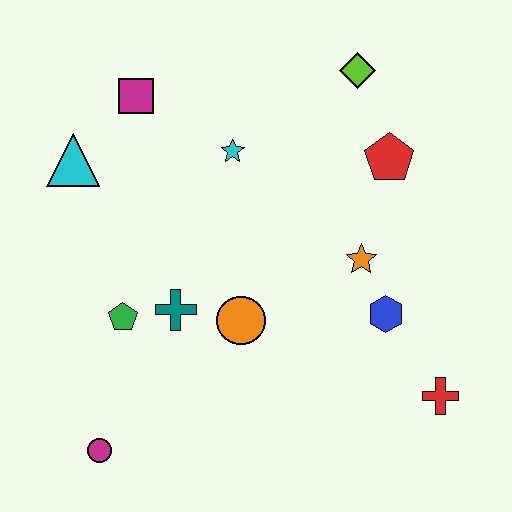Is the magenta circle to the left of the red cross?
Yes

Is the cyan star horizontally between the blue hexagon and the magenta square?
Yes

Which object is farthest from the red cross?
The cyan triangle is farthest from the red cross.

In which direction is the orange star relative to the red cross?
The orange star is above the red cross.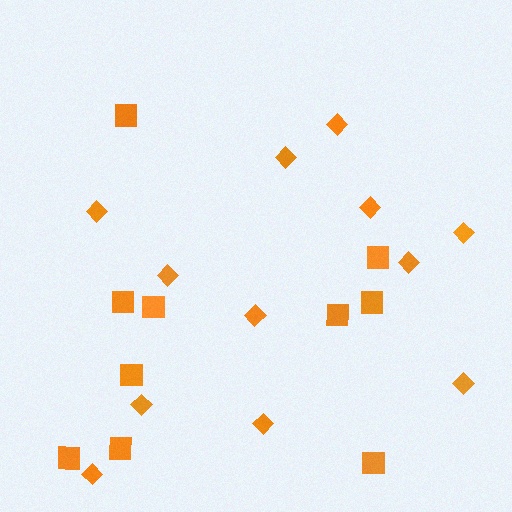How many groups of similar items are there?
There are 2 groups: one group of diamonds (12) and one group of squares (10).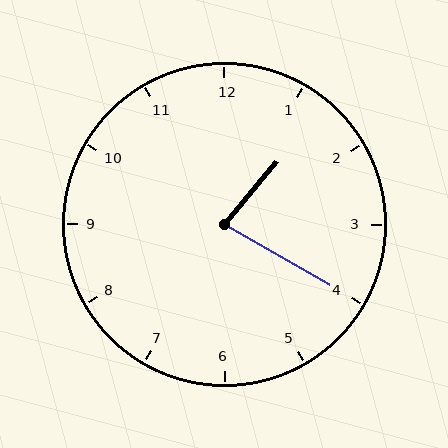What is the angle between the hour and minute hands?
Approximately 80 degrees.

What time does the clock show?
1:20.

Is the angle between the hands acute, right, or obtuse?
It is acute.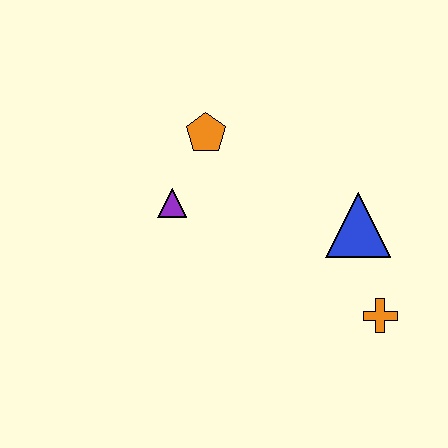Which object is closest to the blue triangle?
The orange cross is closest to the blue triangle.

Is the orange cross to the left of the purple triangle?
No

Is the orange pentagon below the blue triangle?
No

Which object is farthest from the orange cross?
The orange pentagon is farthest from the orange cross.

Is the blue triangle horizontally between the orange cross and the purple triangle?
Yes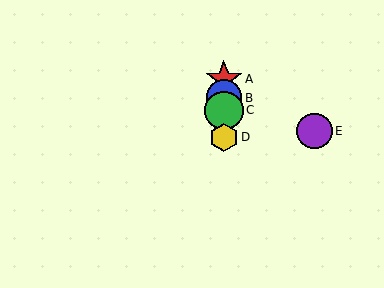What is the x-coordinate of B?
Object B is at x≈224.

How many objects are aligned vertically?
4 objects (A, B, C, D) are aligned vertically.